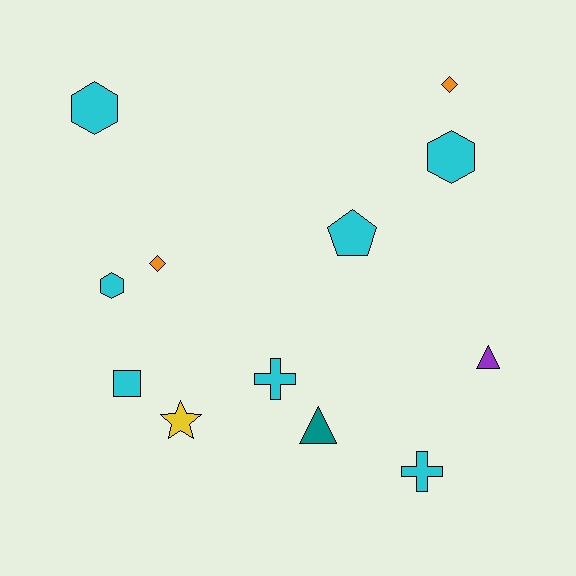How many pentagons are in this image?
There is 1 pentagon.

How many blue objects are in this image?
There are no blue objects.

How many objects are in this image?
There are 12 objects.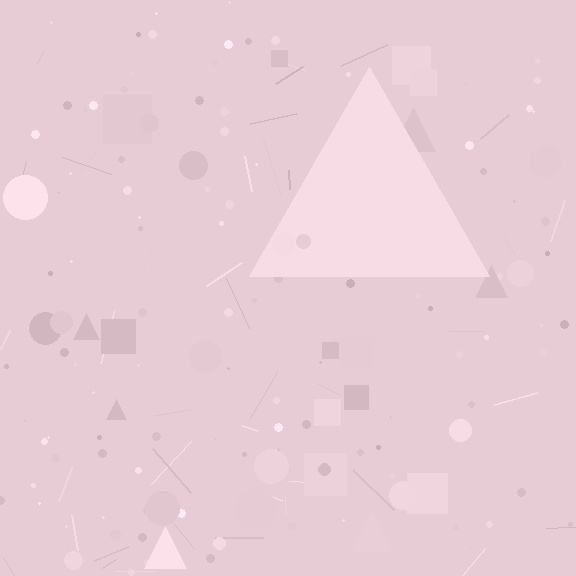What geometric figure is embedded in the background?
A triangle is embedded in the background.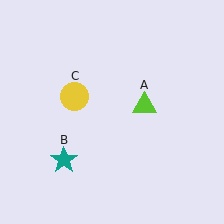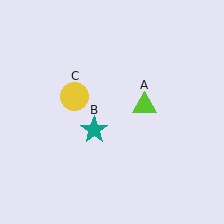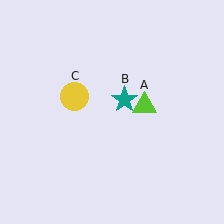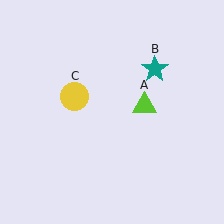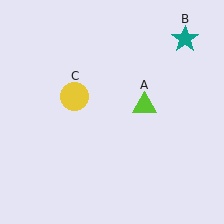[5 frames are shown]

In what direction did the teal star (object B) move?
The teal star (object B) moved up and to the right.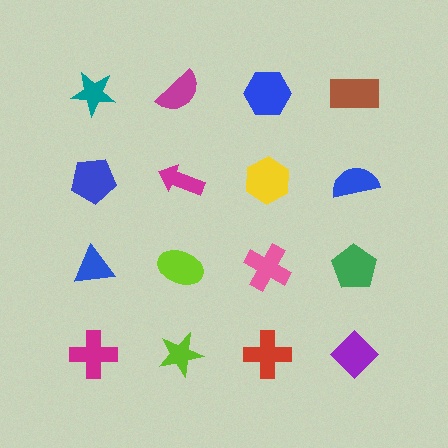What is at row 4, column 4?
A purple diamond.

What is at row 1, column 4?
A brown rectangle.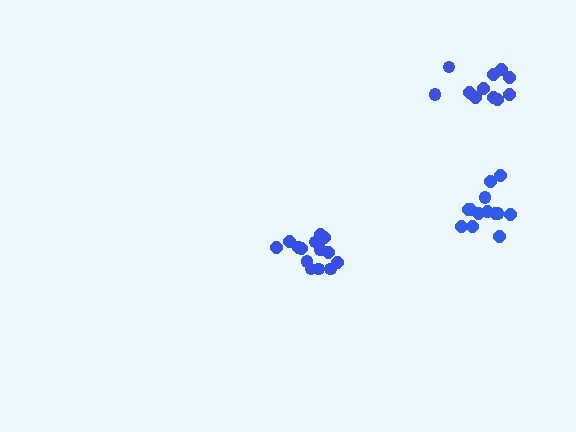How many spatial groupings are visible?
There are 3 spatial groupings.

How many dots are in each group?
Group 1: 15 dots, Group 2: 13 dots, Group 3: 11 dots (39 total).